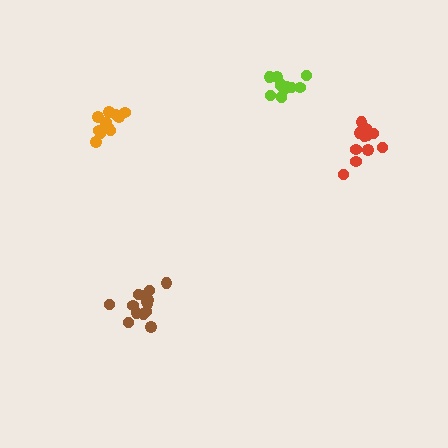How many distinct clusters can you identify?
There are 4 distinct clusters.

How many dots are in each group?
Group 1: 14 dots, Group 2: 11 dots, Group 3: 12 dots, Group 4: 11 dots (48 total).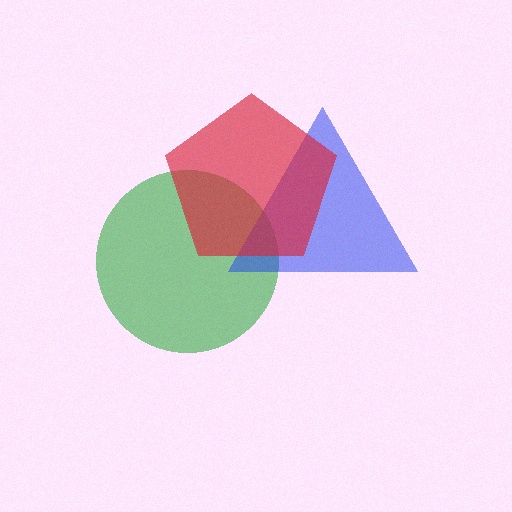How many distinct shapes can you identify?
There are 3 distinct shapes: a green circle, a blue triangle, a red pentagon.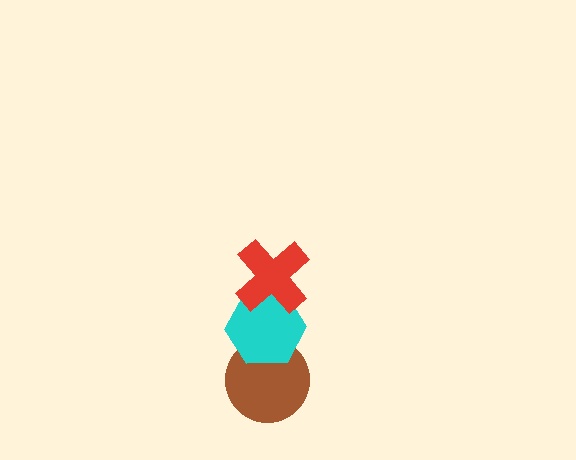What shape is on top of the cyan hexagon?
The red cross is on top of the cyan hexagon.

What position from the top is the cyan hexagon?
The cyan hexagon is 2nd from the top.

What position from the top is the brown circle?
The brown circle is 3rd from the top.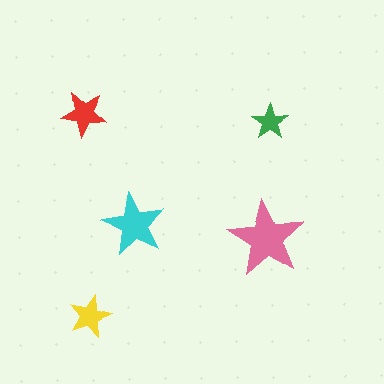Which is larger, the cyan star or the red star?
The cyan one.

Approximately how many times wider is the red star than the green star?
About 1.5 times wider.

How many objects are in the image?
There are 5 objects in the image.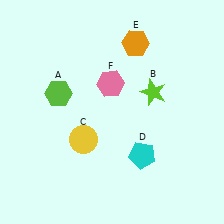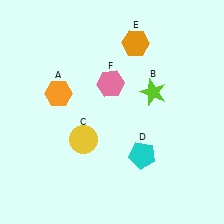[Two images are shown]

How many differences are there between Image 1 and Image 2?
There is 1 difference between the two images.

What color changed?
The hexagon (A) changed from lime in Image 1 to orange in Image 2.